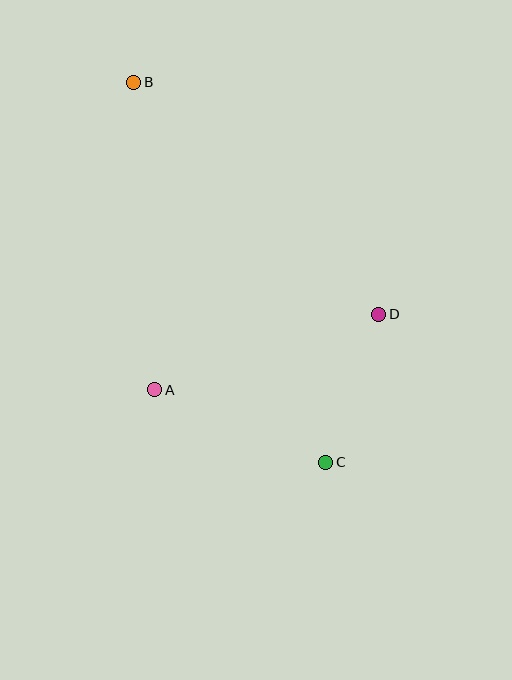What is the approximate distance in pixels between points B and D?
The distance between B and D is approximately 337 pixels.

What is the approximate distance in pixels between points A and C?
The distance between A and C is approximately 186 pixels.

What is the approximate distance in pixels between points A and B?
The distance between A and B is approximately 308 pixels.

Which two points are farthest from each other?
Points B and C are farthest from each other.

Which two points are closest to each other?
Points C and D are closest to each other.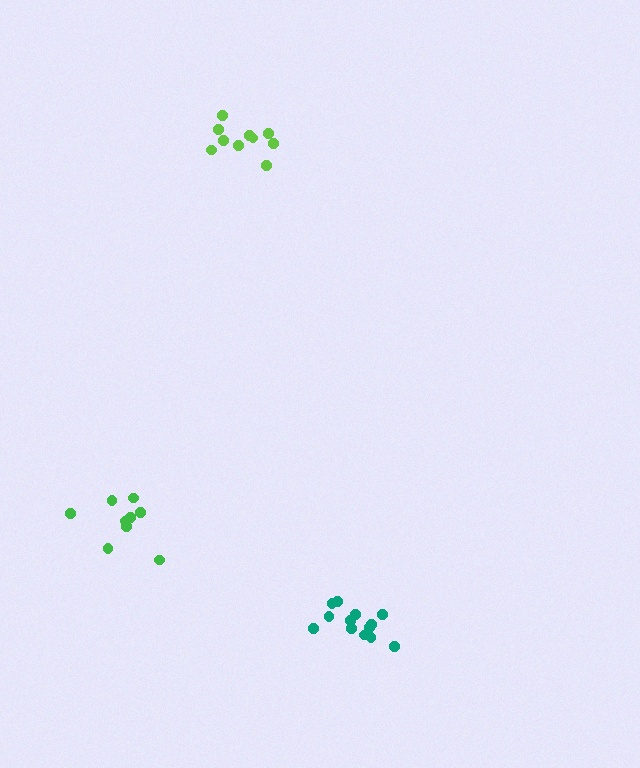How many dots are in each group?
Group 1: 10 dots, Group 2: 9 dots, Group 3: 13 dots (32 total).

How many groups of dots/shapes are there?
There are 3 groups.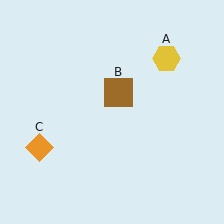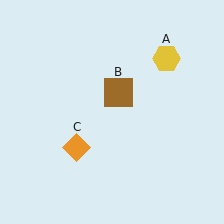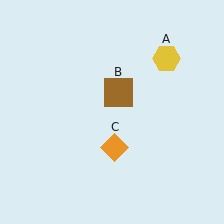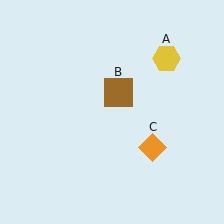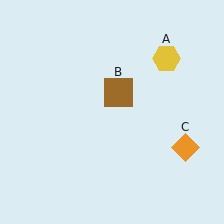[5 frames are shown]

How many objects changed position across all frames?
1 object changed position: orange diamond (object C).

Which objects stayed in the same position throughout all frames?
Yellow hexagon (object A) and brown square (object B) remained stationary.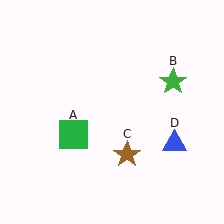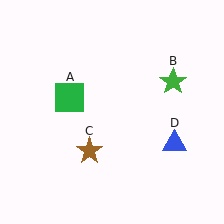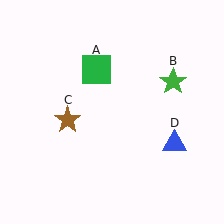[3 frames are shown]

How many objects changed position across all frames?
2 objects changed position: green square (object A), brown star (object C).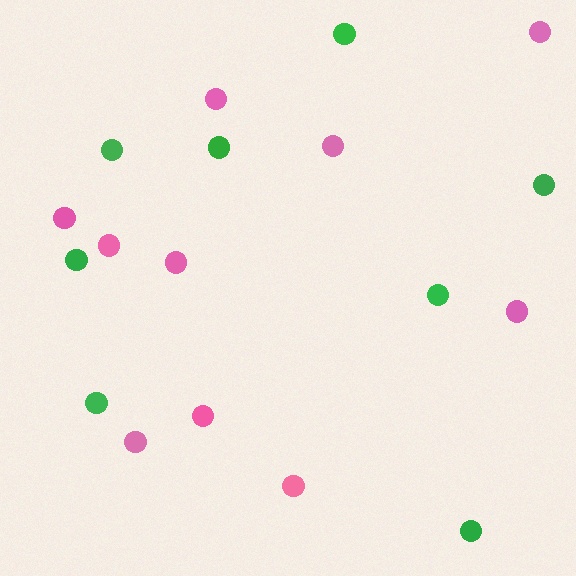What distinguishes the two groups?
There are 2 groups: one group of pink circles (10) and one group of green circles (8).